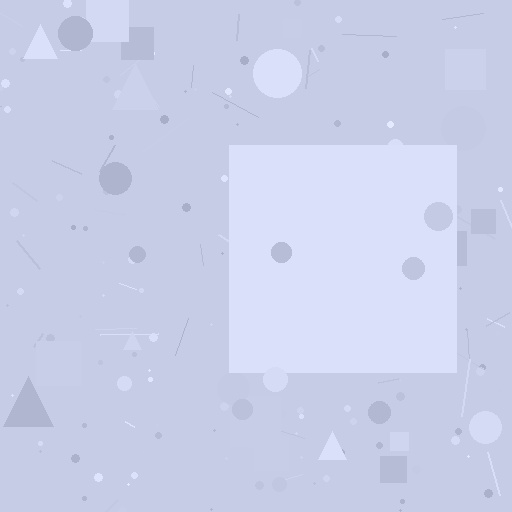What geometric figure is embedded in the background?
A square is embedded in the background.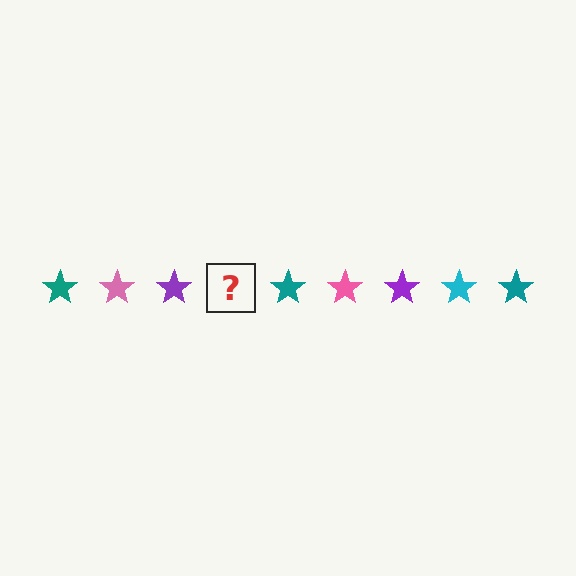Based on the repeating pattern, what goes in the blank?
The blank should be a cyan star.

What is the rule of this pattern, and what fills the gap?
The rule is that the pattern cycles through teal, pink, purple, cyan stars. The gap should be filled with a cyan star.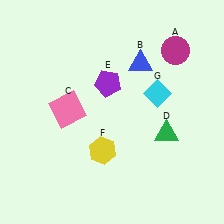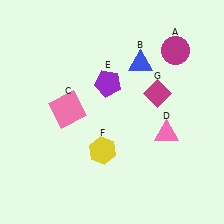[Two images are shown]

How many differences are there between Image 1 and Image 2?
There are 2 differences between the two images.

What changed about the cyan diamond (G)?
In Image 1, G is cyan. In Image 2, it changed to magenta.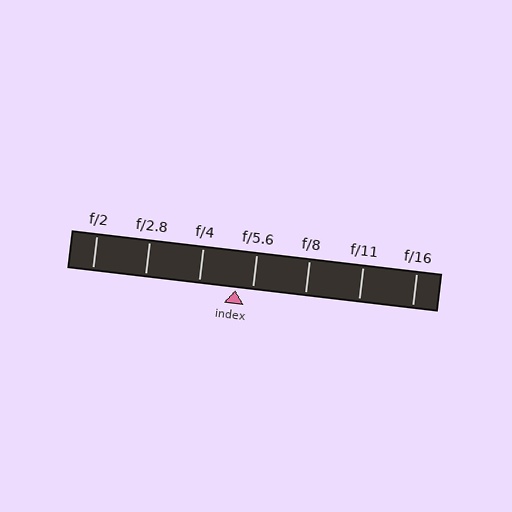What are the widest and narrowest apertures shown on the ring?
The widest aperture shown is f/2 and the narrowest is f/16.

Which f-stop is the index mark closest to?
The index mark is closest to f/5.6.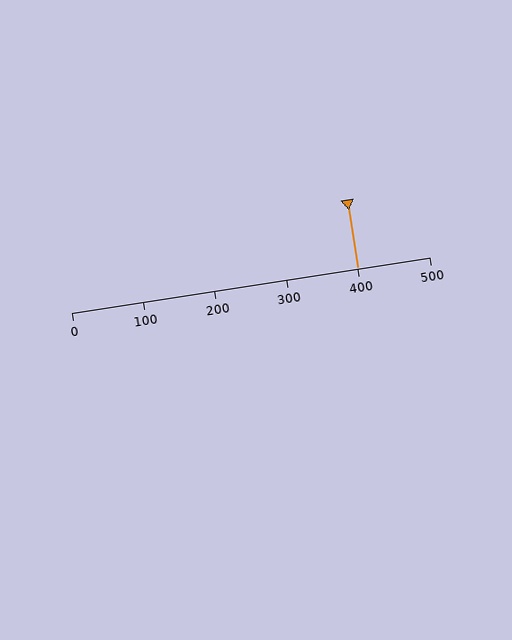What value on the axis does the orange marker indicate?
The marker indicates approximately 400.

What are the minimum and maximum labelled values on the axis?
The axis runs from 0 to 500.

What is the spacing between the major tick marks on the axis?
The major ticks are spaced 100 apart.